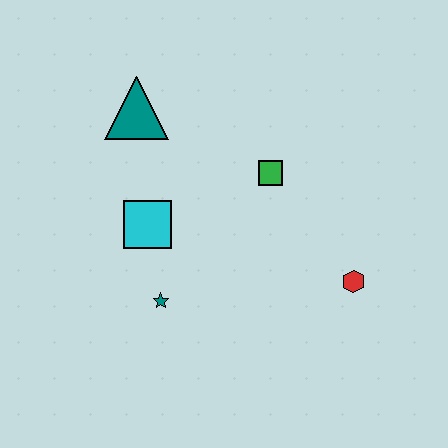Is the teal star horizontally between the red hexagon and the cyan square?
Yes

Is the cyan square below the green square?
Yes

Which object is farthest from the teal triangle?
The red hexagon is farthest from the teal triangle.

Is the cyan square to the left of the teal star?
Yes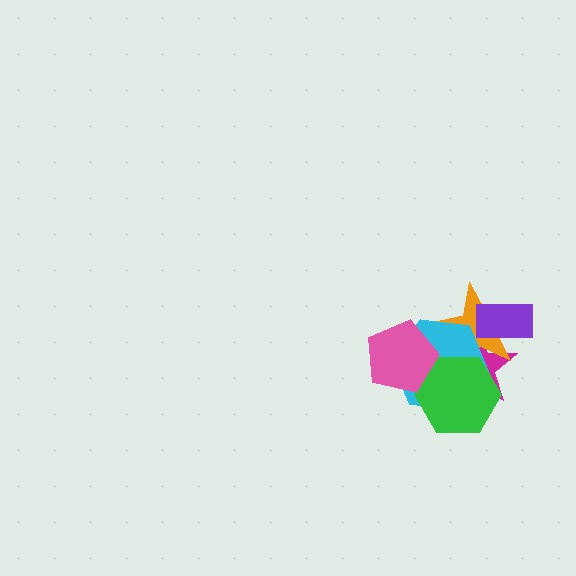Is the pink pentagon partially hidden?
No, no other shape covers it.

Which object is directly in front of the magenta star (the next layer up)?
The orange star is directly in front of the magenta star.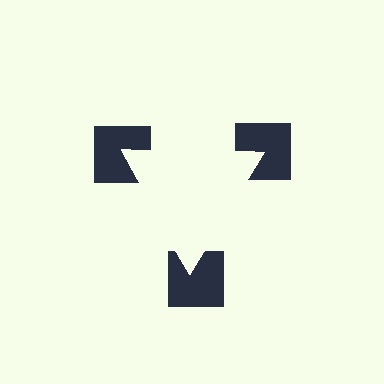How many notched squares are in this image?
There are 3 — one at each vertex of the illusory triangle.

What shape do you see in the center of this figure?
An illusory triangle — its edges are inferred from the aligned wedge cuts in the notched squares, not physically drawn.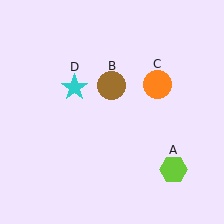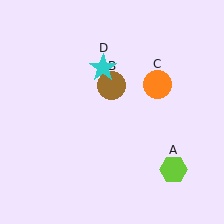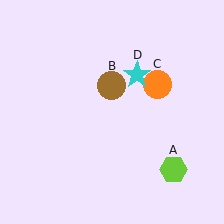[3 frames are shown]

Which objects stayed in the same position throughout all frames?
Lime hexagon (object A) and brown circle (object B) and orange circle (object C) remained stationary.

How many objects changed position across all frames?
1 object changed position: cyan star (object D).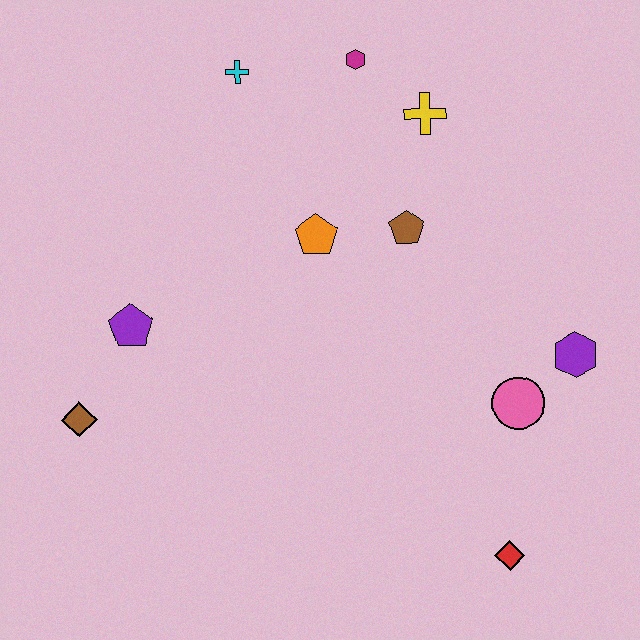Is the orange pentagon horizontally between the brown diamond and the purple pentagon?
No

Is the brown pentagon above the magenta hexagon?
No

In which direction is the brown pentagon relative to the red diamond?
The brown pentagon is above the red diamond.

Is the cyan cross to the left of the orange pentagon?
Yes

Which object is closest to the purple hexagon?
The pink circle is closest to the purple hexagon.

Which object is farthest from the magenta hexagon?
The red diamond is farthest from the magenta hexagon.